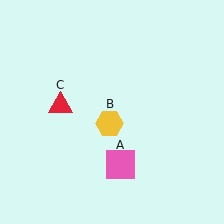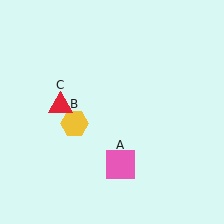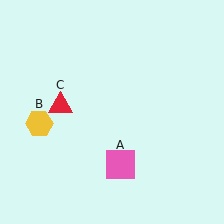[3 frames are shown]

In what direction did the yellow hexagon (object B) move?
The yellow hexagon (object B) moved left.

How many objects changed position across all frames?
1 object changed position: yellow hexagon (object B).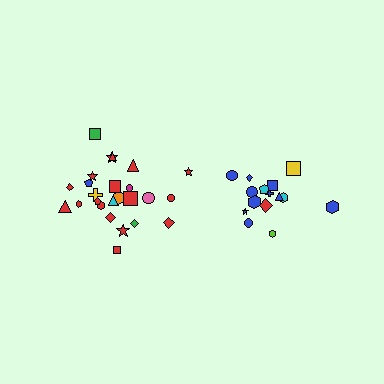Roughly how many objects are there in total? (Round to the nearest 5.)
Roughly 40 objects in total.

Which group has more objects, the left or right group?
The left group.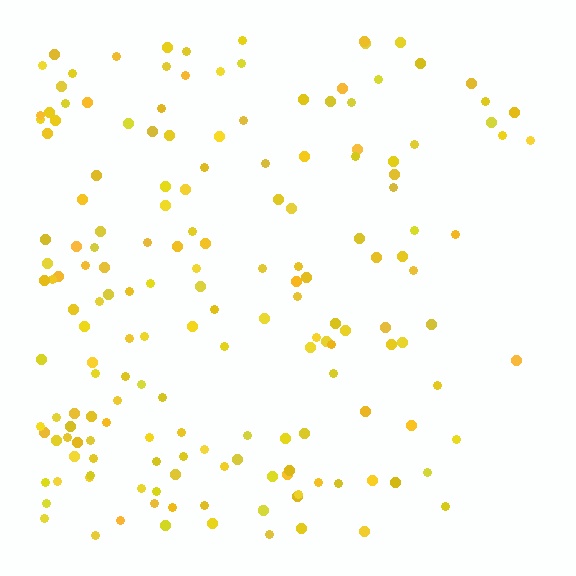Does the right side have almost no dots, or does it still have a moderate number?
Still a moderate number, just noticeably fewer than the left.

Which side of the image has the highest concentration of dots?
The left.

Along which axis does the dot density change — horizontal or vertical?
Horizontal.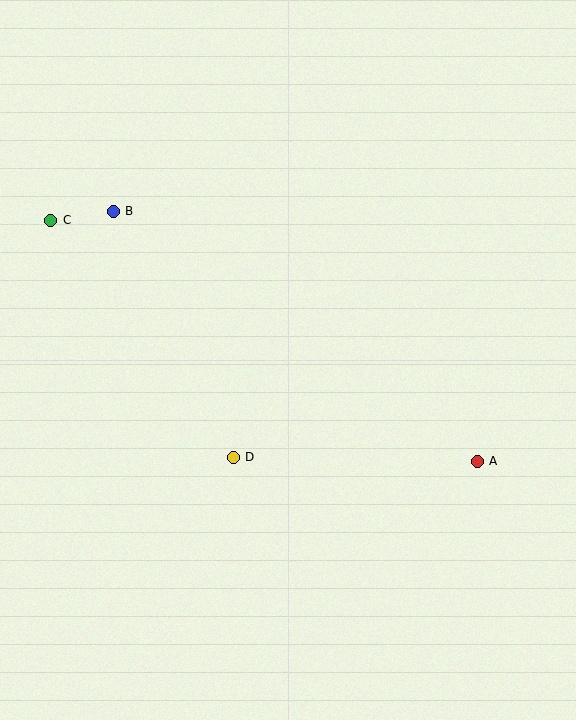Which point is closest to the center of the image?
Point D at (233, 457) is closest to the center.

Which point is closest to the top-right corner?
Point A is closest to the top-right corner.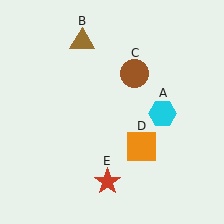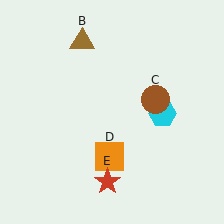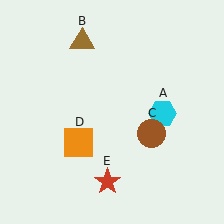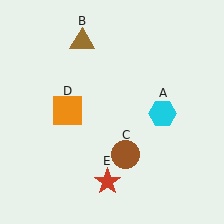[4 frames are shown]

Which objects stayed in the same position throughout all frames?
Cyan hexagon (object A) and brown triangle (object B) and red star (object E) remained stationary.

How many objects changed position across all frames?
2 objects changed position: brown circle (object C), orange square (object D).